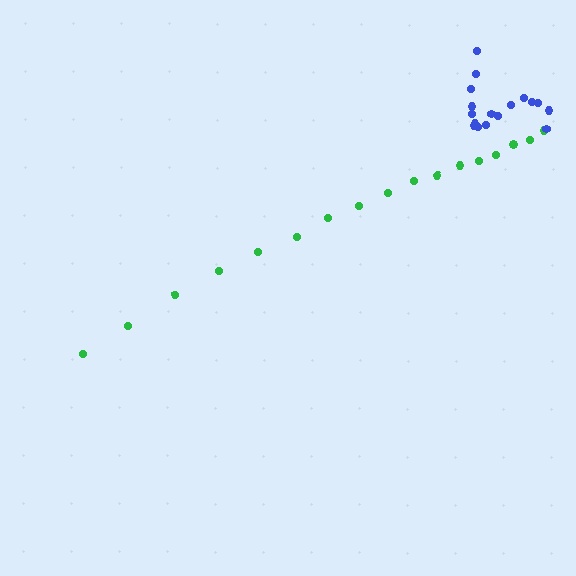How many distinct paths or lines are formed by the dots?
There are 2 distinct paths.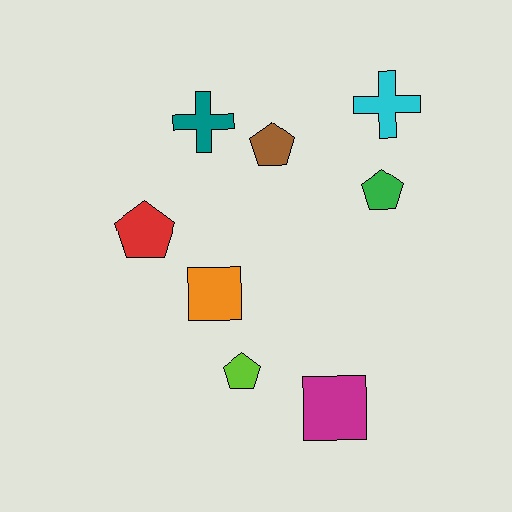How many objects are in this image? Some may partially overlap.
There are 8 objects.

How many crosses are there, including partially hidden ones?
There are 2 crosses.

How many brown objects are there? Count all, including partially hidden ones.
There is 1 brown object.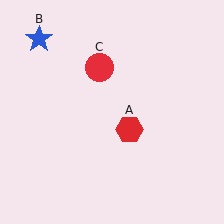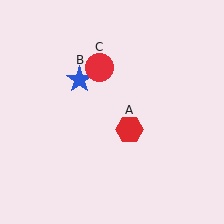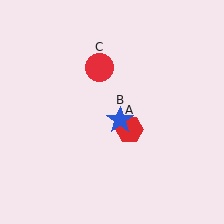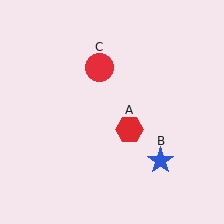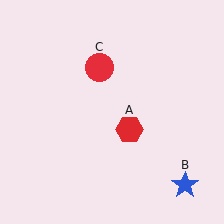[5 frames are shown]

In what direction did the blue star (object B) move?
The blue star (object B) moved down and to the right.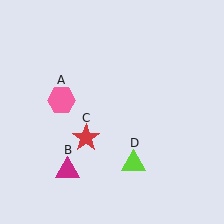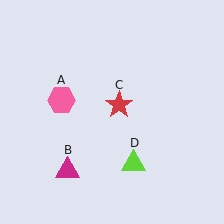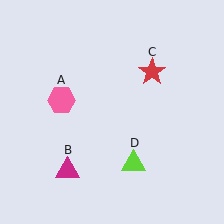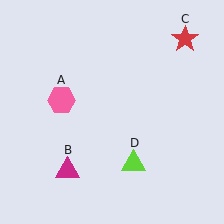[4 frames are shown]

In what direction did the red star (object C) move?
The red star (object C) moved up and to the right.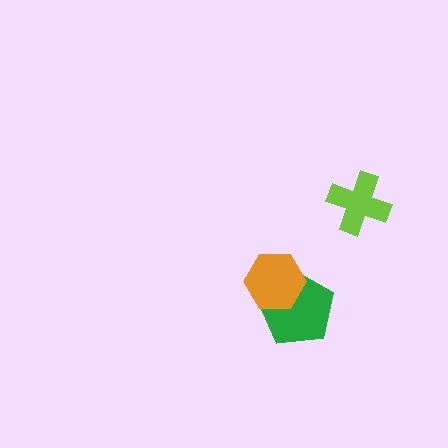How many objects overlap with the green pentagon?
1 object overlaps with the green pentagon.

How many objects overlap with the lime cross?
0 objects overlap with the lime cross.